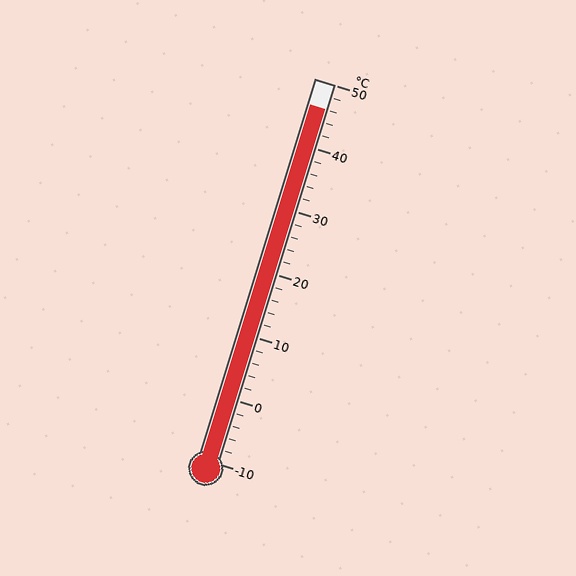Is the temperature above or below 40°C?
The temperature is above 40°C.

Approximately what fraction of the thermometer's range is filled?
The thermometer is filled to approximately 95% of its range.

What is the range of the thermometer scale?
The thermometer scale ranges from -10°C to 50°C.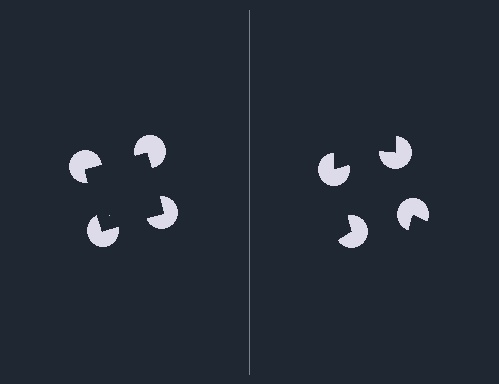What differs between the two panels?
The pac-man discs are positioned identically on both sides; only the wedge orientations differ. On the left they align to a square; on the right they are misaligned.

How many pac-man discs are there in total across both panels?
8 — 4 on each side.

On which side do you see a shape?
An illusory square appears on the left side. On the right side the wedge cuts are rotated, so no coherent shape forms.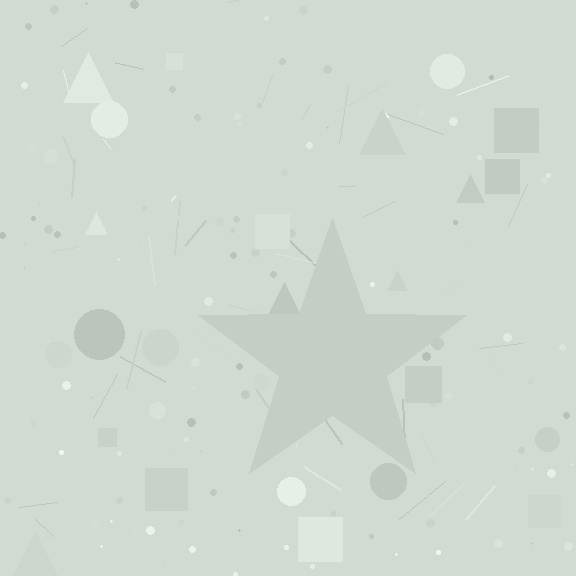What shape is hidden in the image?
A star is hidden in the image.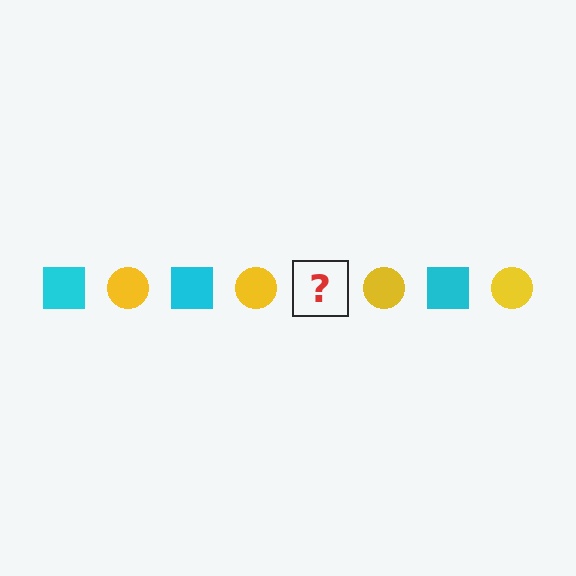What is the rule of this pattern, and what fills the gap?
The rule is that the pattern alternates between cyan square and yellow circle. The gap should be filled with a cyan square.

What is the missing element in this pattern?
The missing element is a cyan square.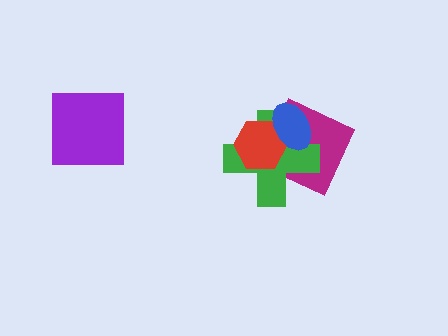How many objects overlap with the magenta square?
3 objects overlap with the magenta square.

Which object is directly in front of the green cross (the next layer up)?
The red hexagon is directly in front of the green cross.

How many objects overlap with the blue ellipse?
3 objects overlap with the blue ellipse.